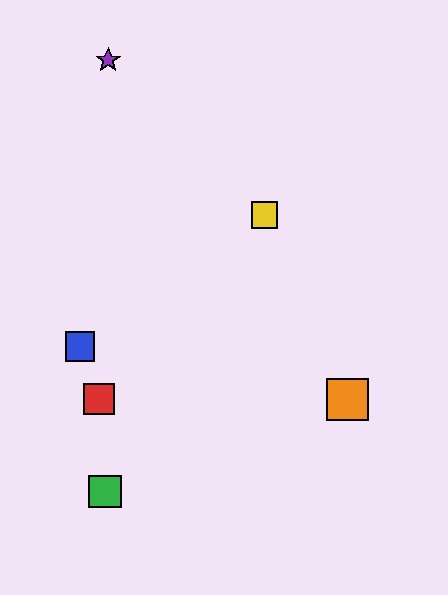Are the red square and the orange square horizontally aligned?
Yes, both are at y≈399.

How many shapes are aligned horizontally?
2 shapes (the red square, the orange square) are aligned horizontally.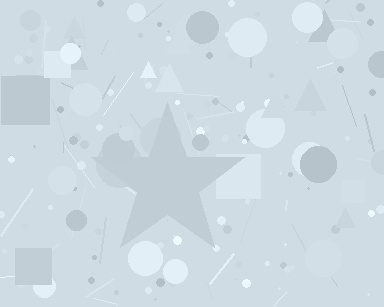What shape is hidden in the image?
A star is hidden in the image.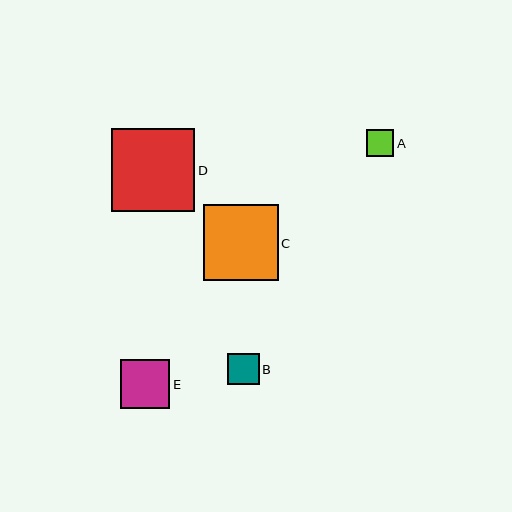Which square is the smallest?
Square A is the smallest with a size of approximately 27 pixels.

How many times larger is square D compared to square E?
Square D is approximately 1.7 times the size of square E.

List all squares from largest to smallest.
From largest to smallest: D, C, E, B, A.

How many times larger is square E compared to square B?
Square E is approximately 1.6 times the size of square B.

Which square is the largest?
Square D is the largest with a size of approximately 83 pixels.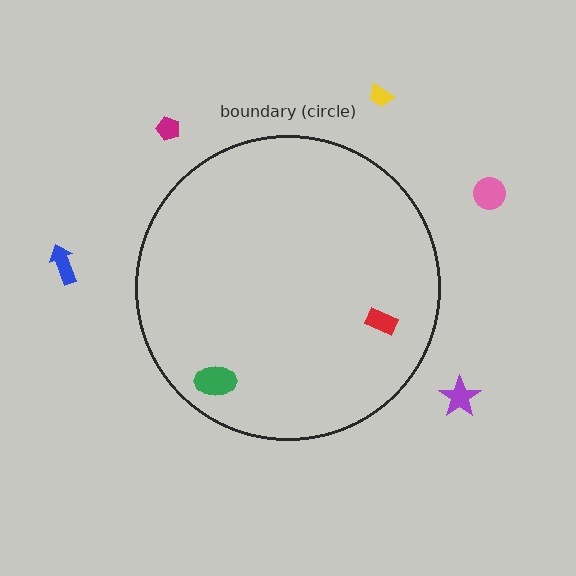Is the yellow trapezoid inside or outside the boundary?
Outside.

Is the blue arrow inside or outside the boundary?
Outside.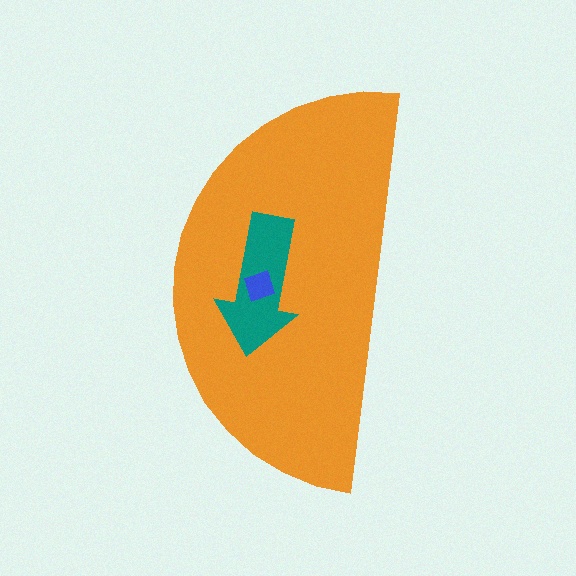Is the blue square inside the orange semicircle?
Yes.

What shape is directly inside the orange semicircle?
The teal arrow.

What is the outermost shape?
The orange semicircle.